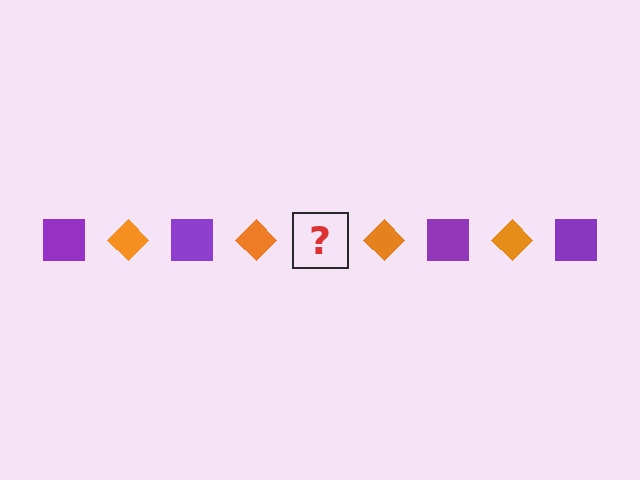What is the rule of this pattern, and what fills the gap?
The rule is that the pattern alternates between purple square and orange diamond. The gap should be filled with a purple square.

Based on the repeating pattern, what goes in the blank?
The blank should be a purple square.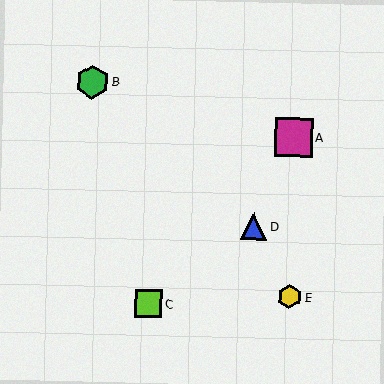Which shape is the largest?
The magenta square (labeled A) is the largest.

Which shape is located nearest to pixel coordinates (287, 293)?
The yellow hexagon (labeled E) at (289, 297) is nearest to that location.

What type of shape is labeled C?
Shape C is a lime square.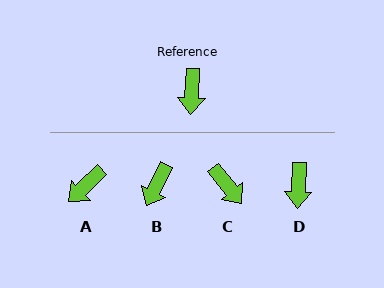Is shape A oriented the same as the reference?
No, it is off by about 43 degrees.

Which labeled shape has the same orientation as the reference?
D.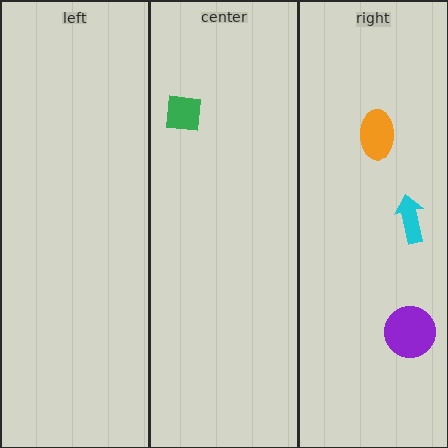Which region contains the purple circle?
The right region.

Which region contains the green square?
The center region.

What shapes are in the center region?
The green square.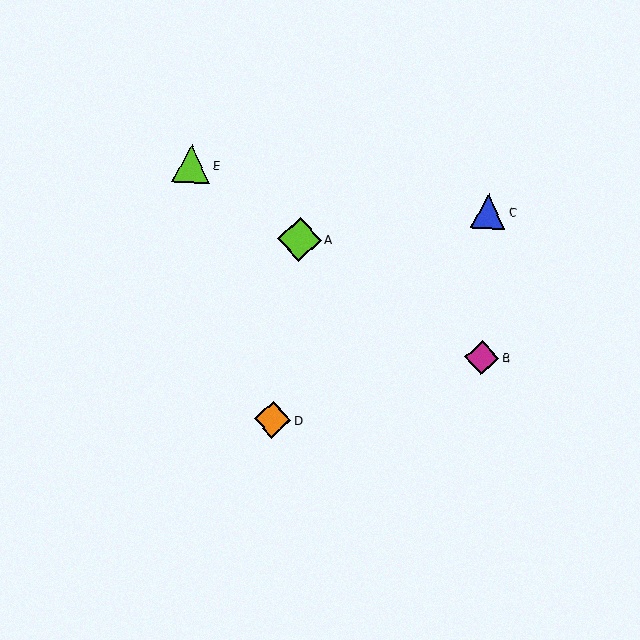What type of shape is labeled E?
Shape E is a lime triangle.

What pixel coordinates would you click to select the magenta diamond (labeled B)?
Click at (482, 358) to select the magenta diamond B.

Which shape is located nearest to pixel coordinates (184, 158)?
The lime triangle (labeled E) at (191, 164) is nearest to that location.